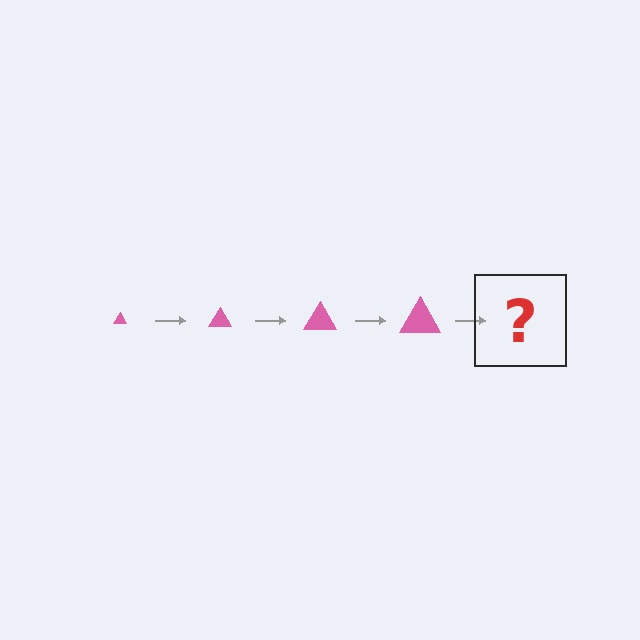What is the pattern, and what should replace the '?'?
The pattern is that the triangle gets progressively larger each step. The '?' should be a pink triangle, larger than the previous one.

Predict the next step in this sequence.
The next step is a pink triangle, larger than the previous one.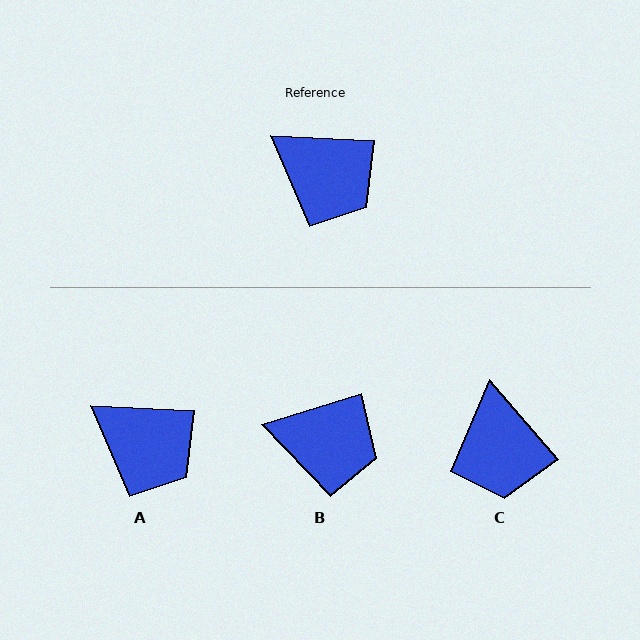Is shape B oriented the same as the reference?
No, it is off by about 21 degrees.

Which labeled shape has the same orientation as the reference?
A.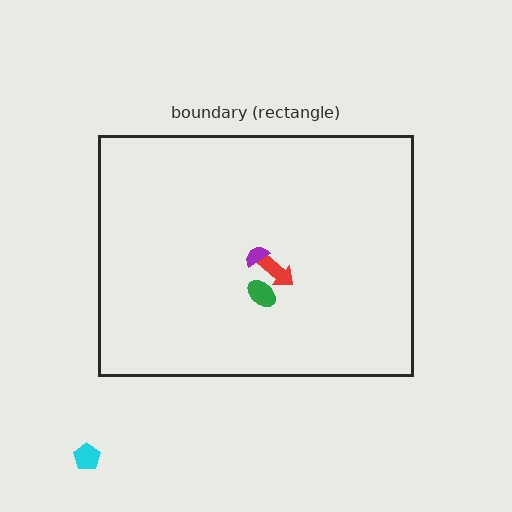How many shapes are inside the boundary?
3 inside, 1 outside.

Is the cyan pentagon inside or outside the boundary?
Outside.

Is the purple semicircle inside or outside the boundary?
Inside.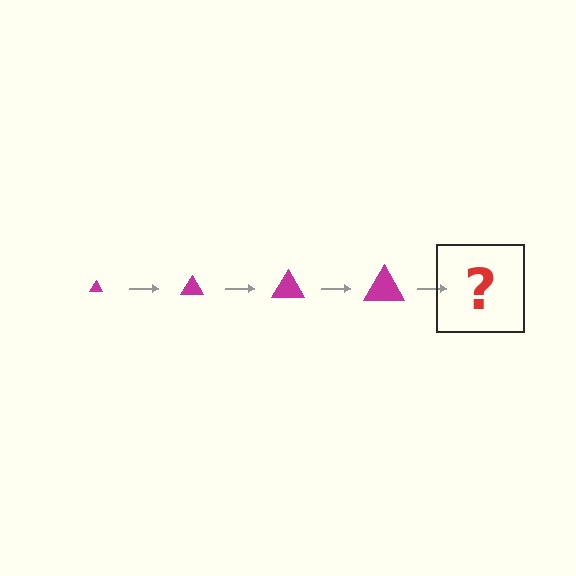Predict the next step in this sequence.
The next step is a magenta triangle, larger than the previous one.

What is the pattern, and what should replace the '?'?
The pattern is that the triangle gets progressively larger each step. The '?' should be a magenta triangle, larger than the previous one.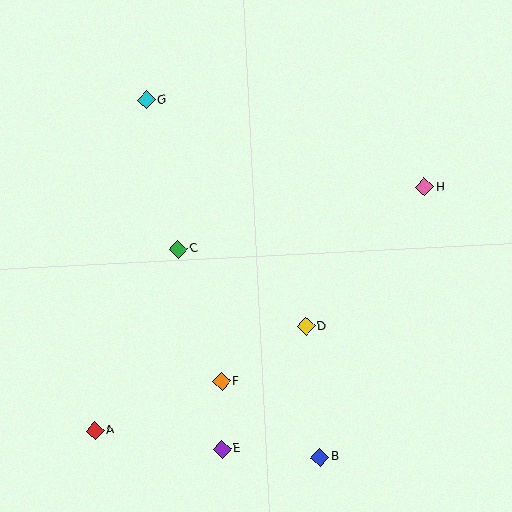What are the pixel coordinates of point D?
Point D is at (306, 326).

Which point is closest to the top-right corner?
Point H is closest to the top-right corner.